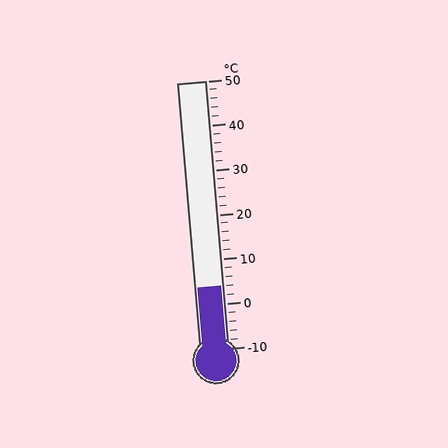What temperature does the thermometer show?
The thermometer shows approximately 4°C.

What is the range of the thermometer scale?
The thermometer scale ranges from -10°C to 50°C.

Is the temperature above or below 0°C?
The temperature is above 0°C.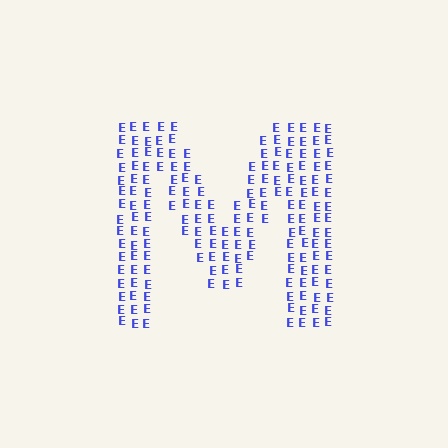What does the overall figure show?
The overall figure shows the letter M.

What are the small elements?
The small elements are letter E's.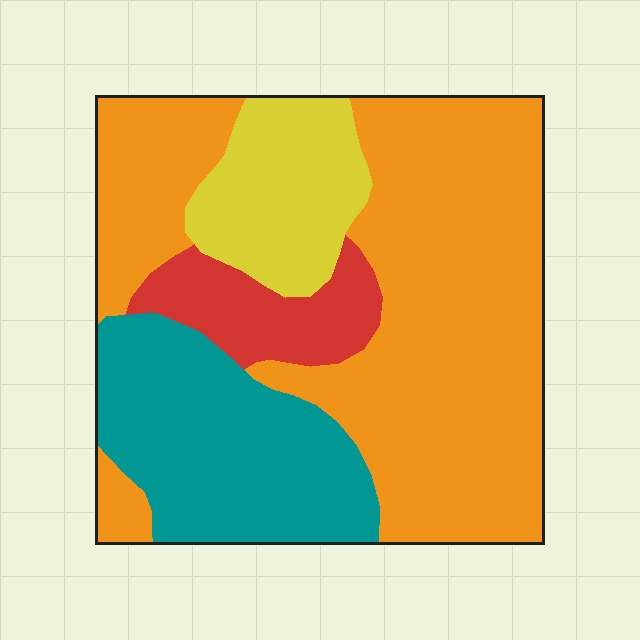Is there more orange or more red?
Orange.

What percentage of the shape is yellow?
Yellow covers roughly 15% of the shape.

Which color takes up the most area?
Orange, at roughly 55%.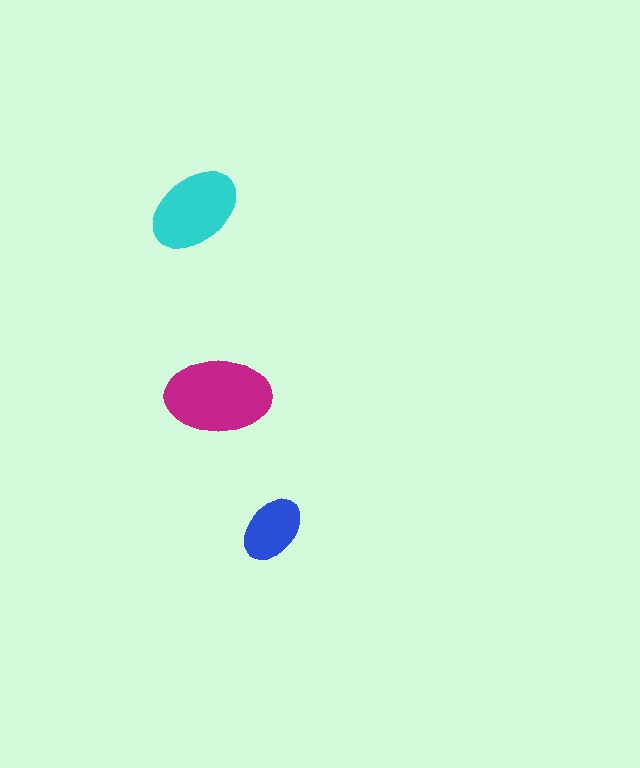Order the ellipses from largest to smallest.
the magenta one, the cyan one, the blue one.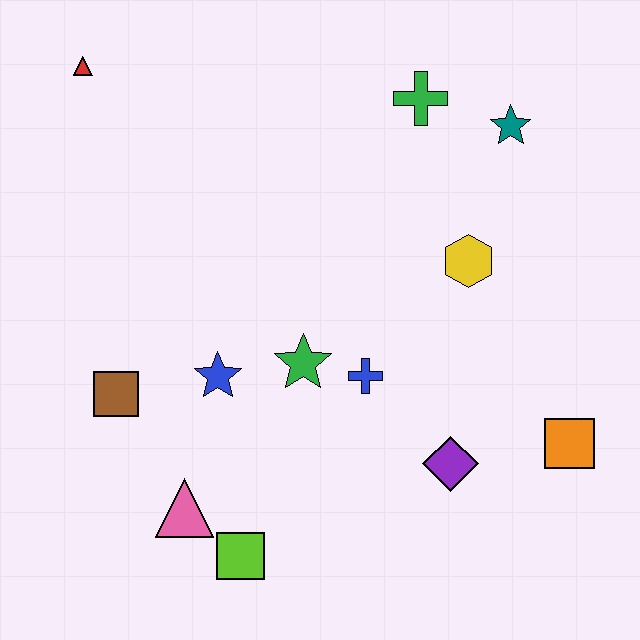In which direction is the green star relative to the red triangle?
The green star is below the red triangle.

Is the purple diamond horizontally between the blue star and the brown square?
No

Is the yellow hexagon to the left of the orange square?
Yes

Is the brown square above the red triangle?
No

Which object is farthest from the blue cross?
The red triangle is farthest from the blue cross.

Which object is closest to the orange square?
The purple diamond is closest to the orange square.